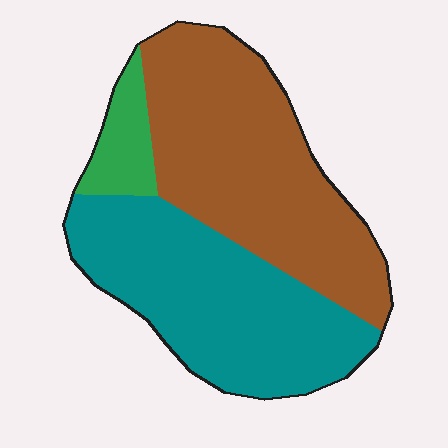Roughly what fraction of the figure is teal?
Teal takes up about two fifths (2/5) of the figure.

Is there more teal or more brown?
Brown.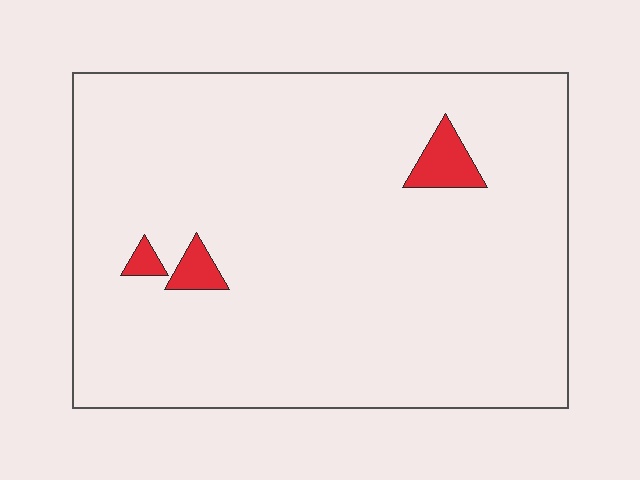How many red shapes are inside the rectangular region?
3.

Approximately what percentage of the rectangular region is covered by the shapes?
Approximately 5%.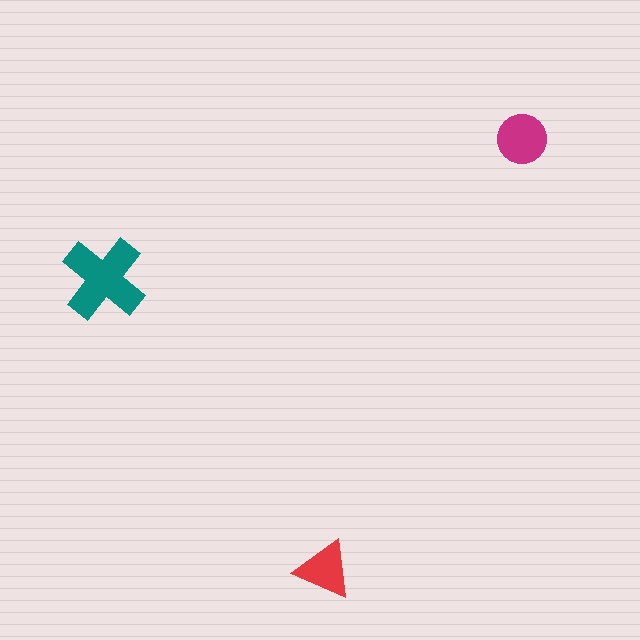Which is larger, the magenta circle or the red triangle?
The magenta circle.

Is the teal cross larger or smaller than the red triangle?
Larger.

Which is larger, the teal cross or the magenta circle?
The teal cross.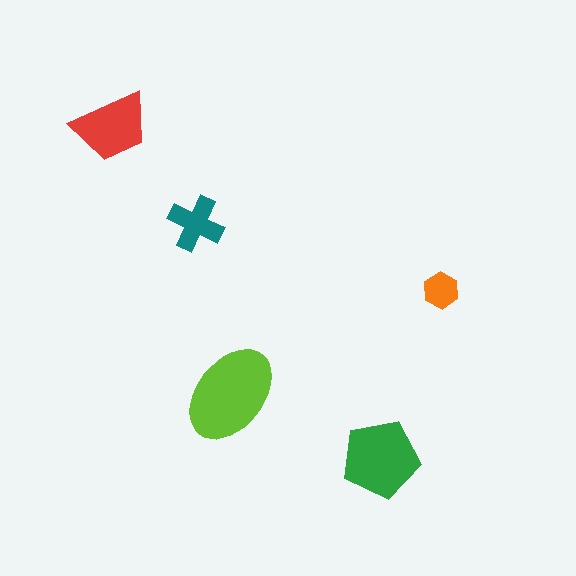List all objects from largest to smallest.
The lime ellipse, the green pentagon, the red trapezoid, the teal cross, the orange hexagon.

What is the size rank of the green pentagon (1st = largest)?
2nd.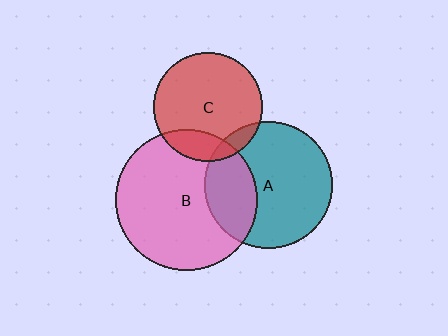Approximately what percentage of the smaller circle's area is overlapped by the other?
Approximately 30%.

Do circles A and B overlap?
Yes.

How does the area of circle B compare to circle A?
Approximately 1.2 times.